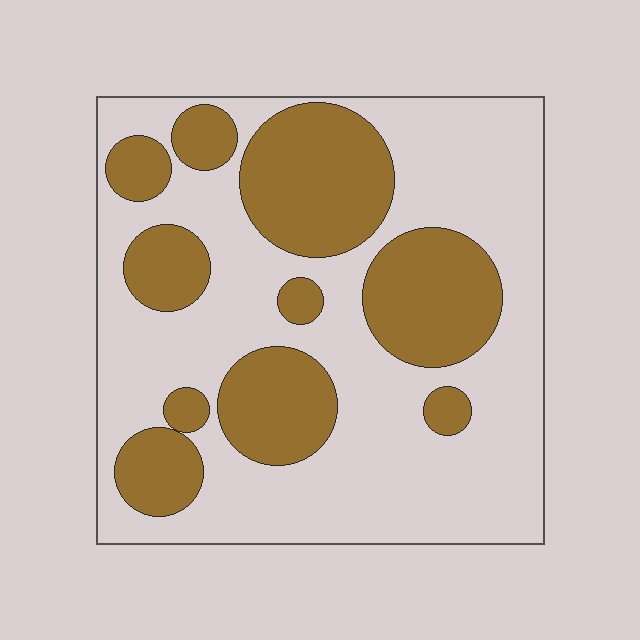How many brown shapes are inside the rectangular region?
10.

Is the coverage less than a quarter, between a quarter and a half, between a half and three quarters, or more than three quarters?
Between a quarter and a half.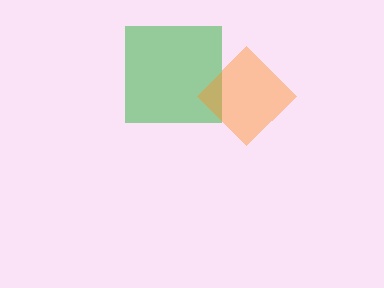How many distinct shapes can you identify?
There are 2 distinct shapes: a green square, an orange diamond.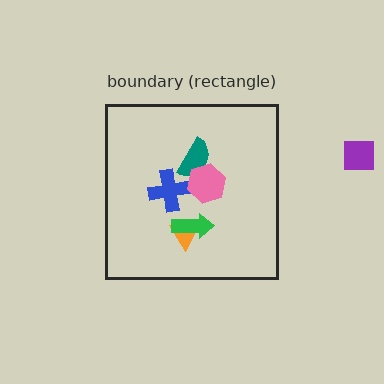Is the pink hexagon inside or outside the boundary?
Inside.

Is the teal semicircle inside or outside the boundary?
Inside.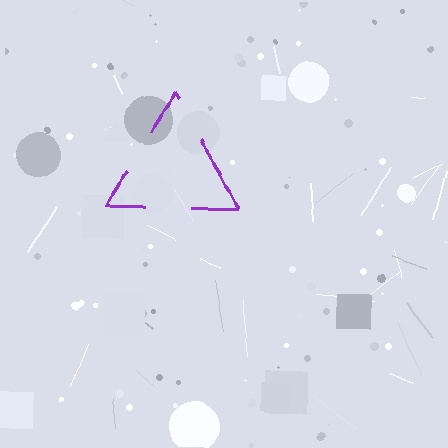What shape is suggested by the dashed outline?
The dashed outline suggests a triangle.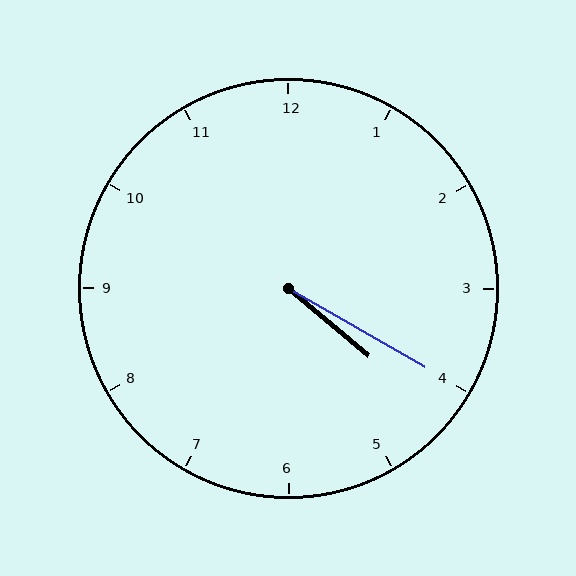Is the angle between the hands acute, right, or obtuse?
It is acute.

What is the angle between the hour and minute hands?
Approximately 10 degrees.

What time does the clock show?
4:20.